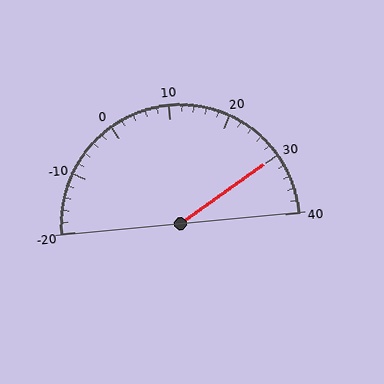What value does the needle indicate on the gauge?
The needle indicates approximately 30.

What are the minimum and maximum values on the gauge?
The gauge ranges from -20 to 40.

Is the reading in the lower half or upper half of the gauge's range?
The reading is in the upper half of the range (-20 to 40).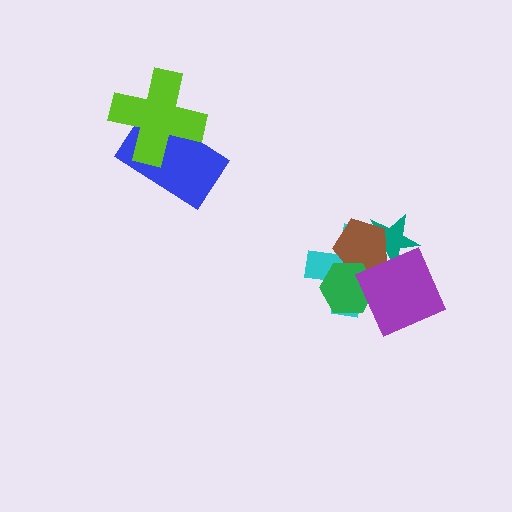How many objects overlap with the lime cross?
1 object overlaps with the lime cross.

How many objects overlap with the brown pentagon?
4 objects overlap with the brown pentagon.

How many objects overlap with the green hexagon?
3 objects overlap with the green hexagon.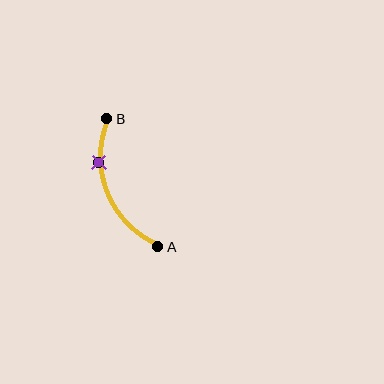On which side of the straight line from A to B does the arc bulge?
The arc bulges to the left of the straight line connecting A and B.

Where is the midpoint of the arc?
The arc midpoint is the point on the curve farthest from the straight line joining A and B. It sits to the left of that line.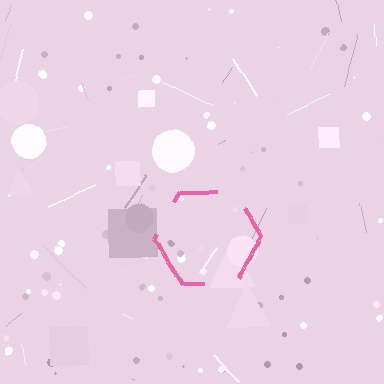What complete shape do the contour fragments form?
The contour fragments form a hexagon.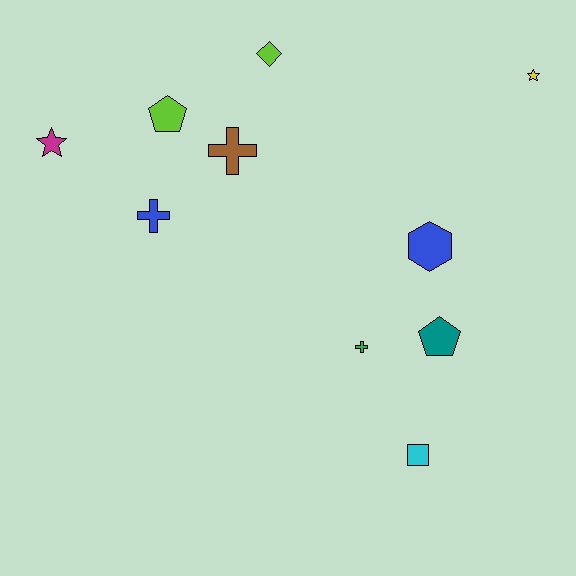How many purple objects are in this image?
There are no purple objects.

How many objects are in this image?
There are 10 objects.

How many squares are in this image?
There is 1 square.